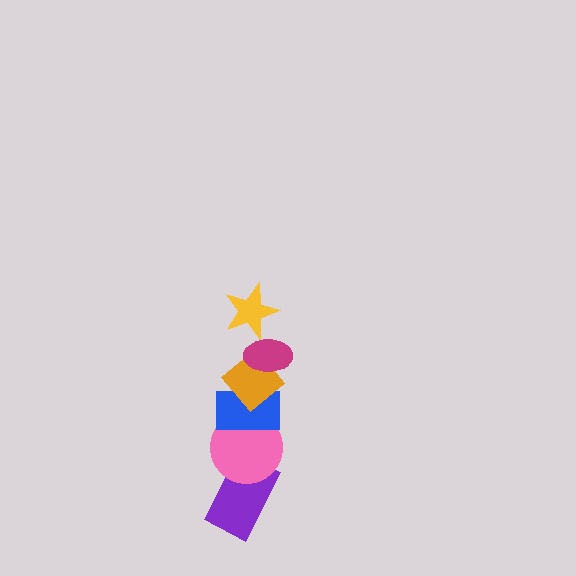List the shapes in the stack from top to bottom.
From top to bottom: the yellow star, the magenta ellipse, the orange diamond, the blue rectangle, the pink circle, the purple rectangle.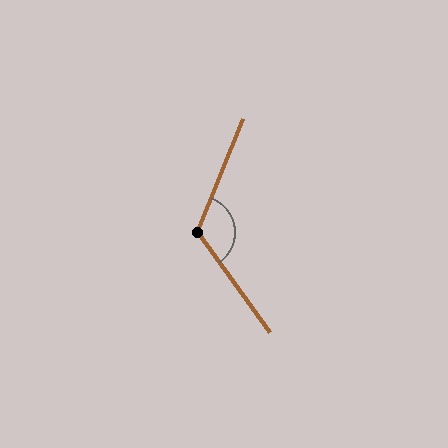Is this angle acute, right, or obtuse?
It is obtuse.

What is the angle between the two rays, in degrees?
Approximately 123 degrees.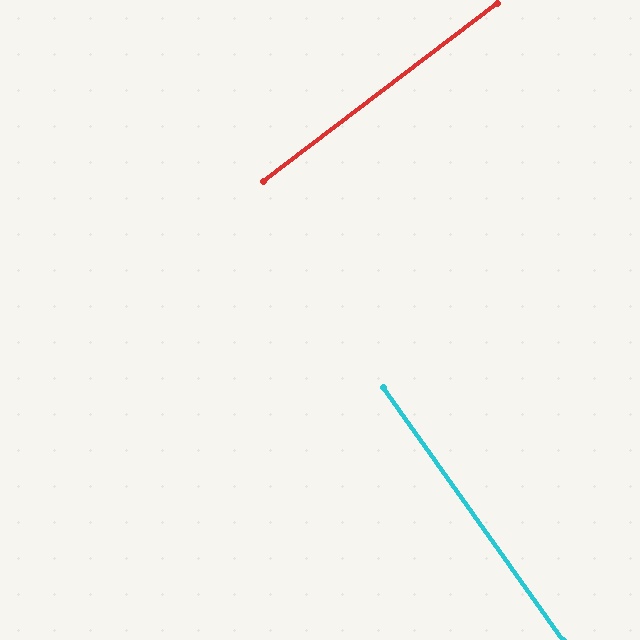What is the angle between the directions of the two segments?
Approximately 88 degrees.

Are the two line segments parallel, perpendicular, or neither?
Perpendicular — they meet at approximately 88°.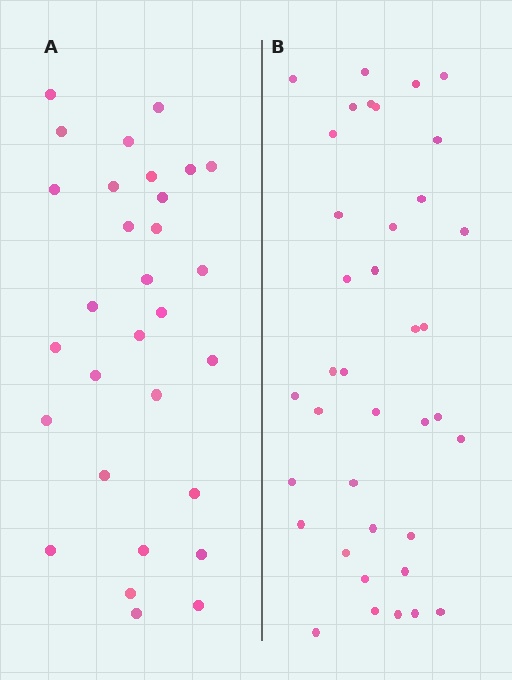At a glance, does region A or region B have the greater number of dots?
Region B (the right region) has more dots.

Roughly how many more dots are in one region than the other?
Region B has roughly 8 or so more dots than region A.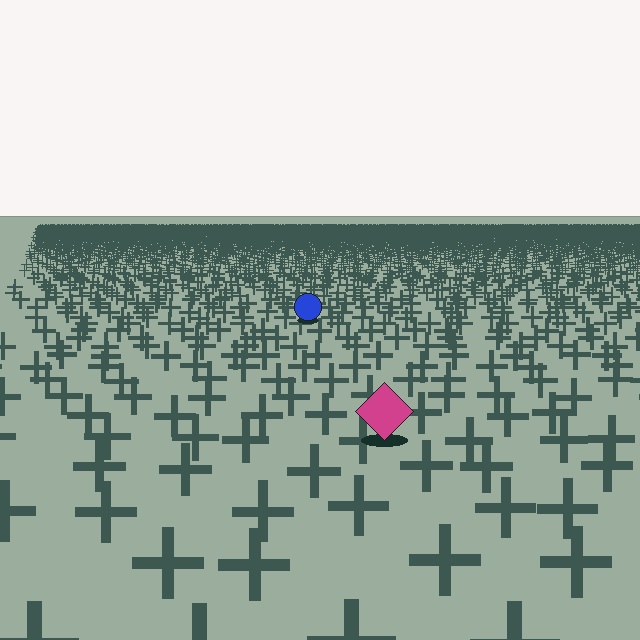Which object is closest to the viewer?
The magenta diamond is closest. The texture marks near it are larger and more spread out.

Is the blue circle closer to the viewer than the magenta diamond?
No. The magenta diamond is closer — you can tell from the texture gradient: the ground texture is coarser near it.